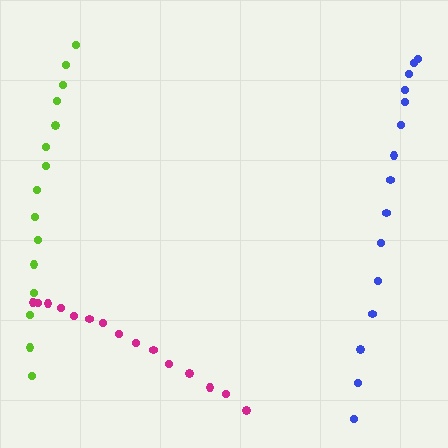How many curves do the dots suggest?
There are 3 distinct paths.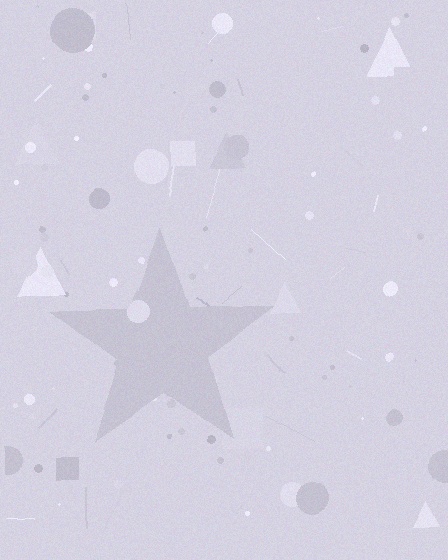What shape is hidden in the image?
A star is hidden in the image.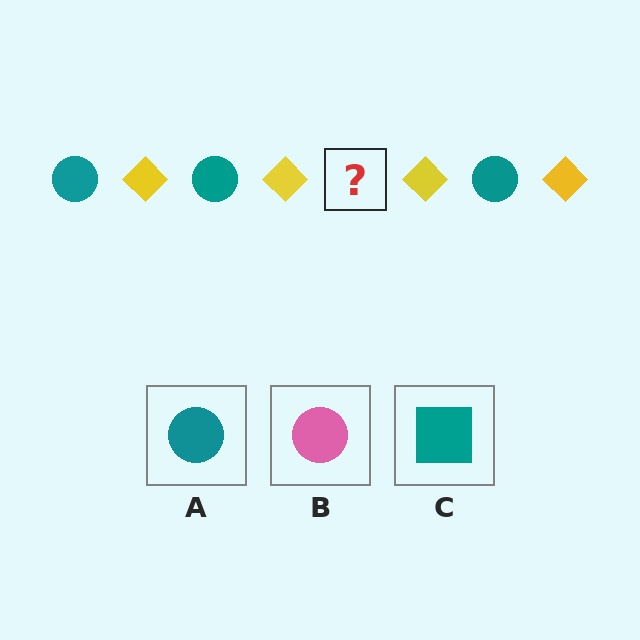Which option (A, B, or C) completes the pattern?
A.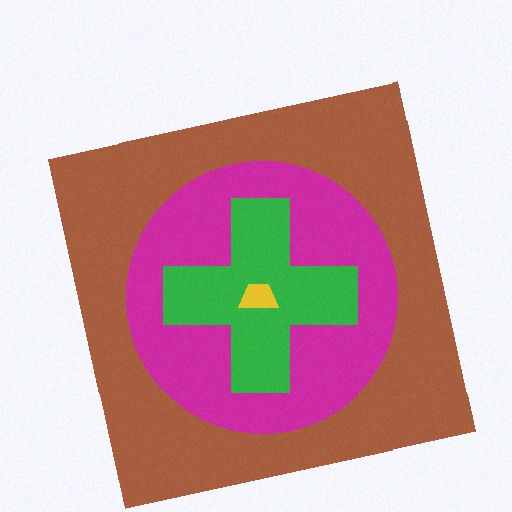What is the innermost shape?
The yellow trapezoid.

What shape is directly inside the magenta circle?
The green cross.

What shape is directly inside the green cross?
The yellow trapezoid.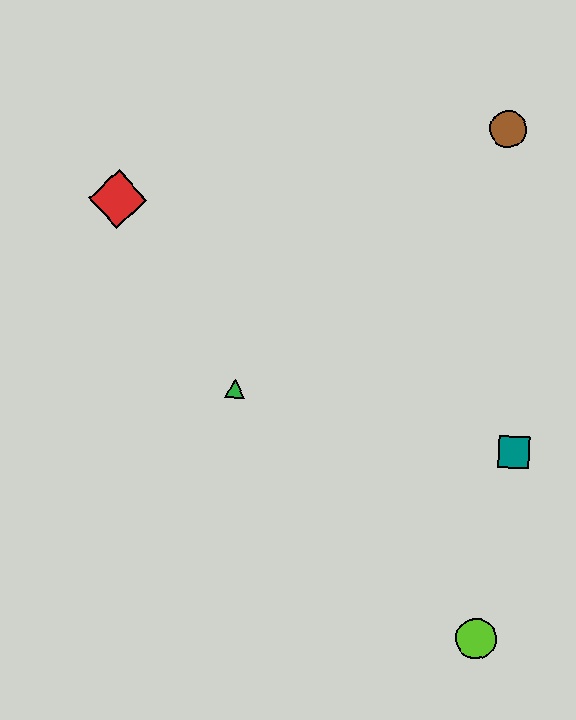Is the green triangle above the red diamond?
No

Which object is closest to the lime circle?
The teal square is closest to the lime circle.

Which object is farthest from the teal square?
The red diamond is farthest from the teal square.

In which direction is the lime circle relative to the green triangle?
The lime circle is to the right of the green triangle.